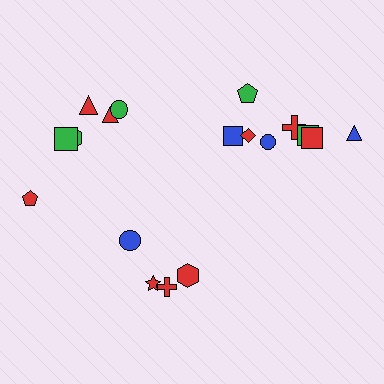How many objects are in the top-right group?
There are 8 objects.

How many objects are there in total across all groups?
There are 18 objects.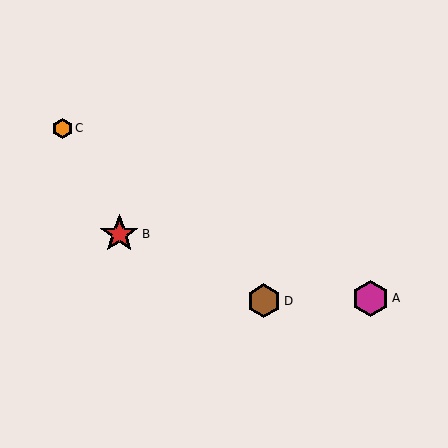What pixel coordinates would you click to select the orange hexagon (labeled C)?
Click at (62, 128) to select the orange hexagon C.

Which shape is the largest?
The red star (labeled B) is the largest.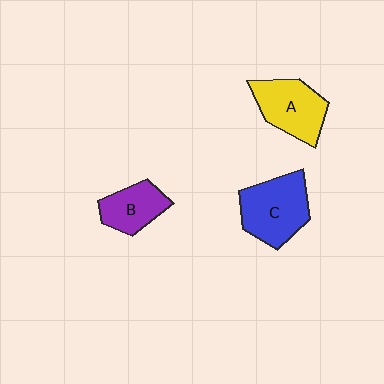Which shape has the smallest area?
Shape B (purple).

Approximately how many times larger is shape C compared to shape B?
Approximately 1.5 times.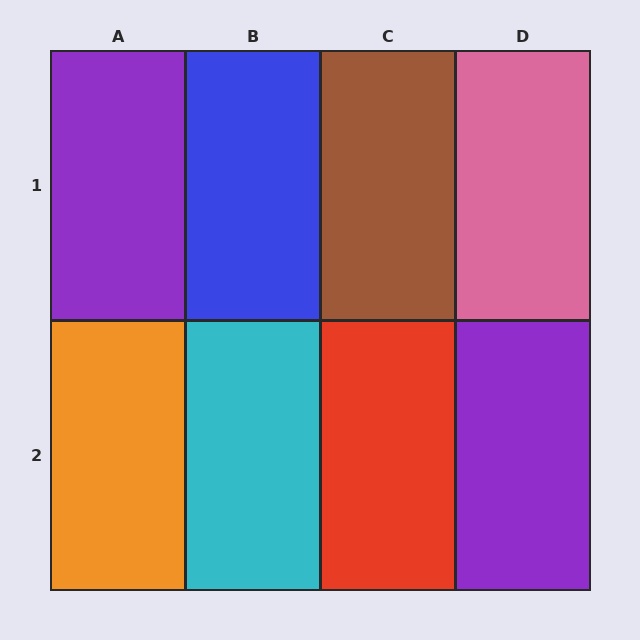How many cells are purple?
2 cells are purple.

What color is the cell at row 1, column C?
Brown.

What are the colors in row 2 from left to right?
Orange, cyan, red, purple.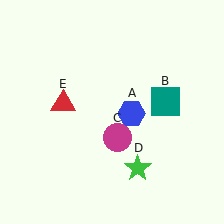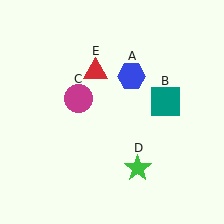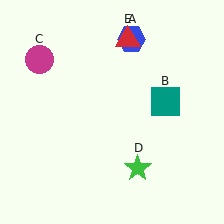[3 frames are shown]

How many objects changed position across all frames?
3 objects changed position: blue hexagon (object A), magenta circle (object C), red triangle (object E).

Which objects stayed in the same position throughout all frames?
Teal square (object B) and green star (object D) remained stationary.